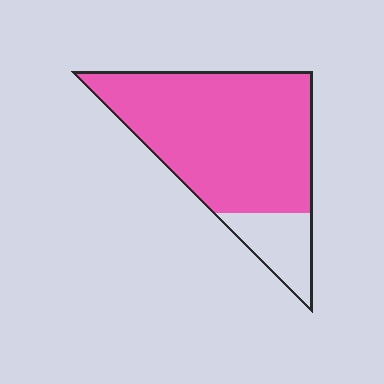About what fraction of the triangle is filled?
About five sixths (5/6).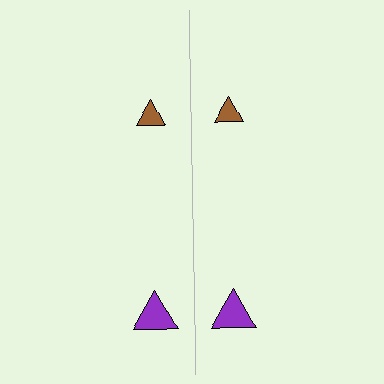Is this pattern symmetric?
Yes, this pattern has bilateral (reflection) symmetry.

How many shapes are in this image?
There are 4 shapes in this image.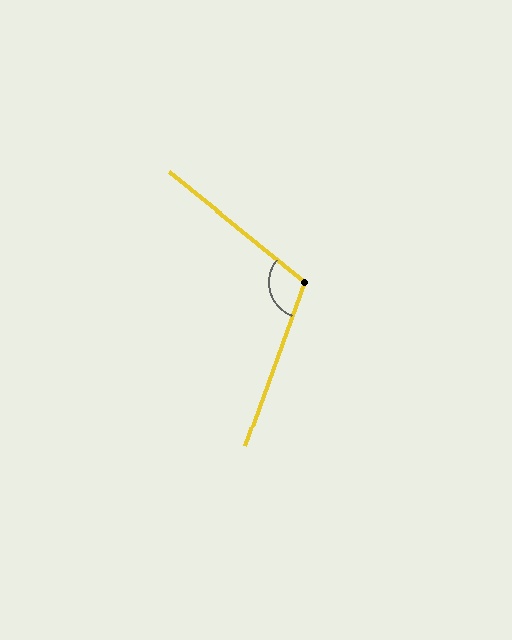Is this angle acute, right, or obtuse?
It is obtuse.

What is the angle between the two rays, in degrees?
Approximately 109 degrees.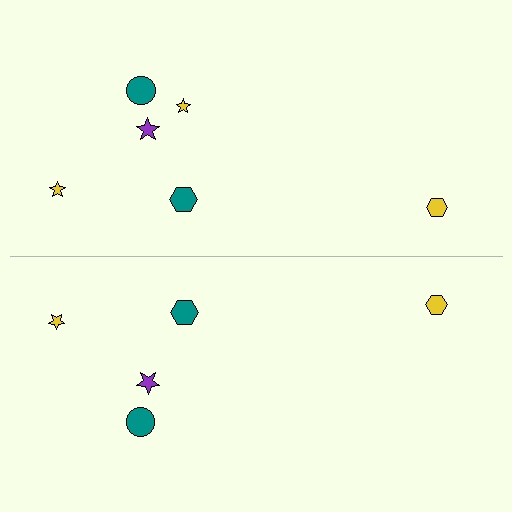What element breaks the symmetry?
A yellow star is missing from the bottom side.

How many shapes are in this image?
There are 11 shapes in this image.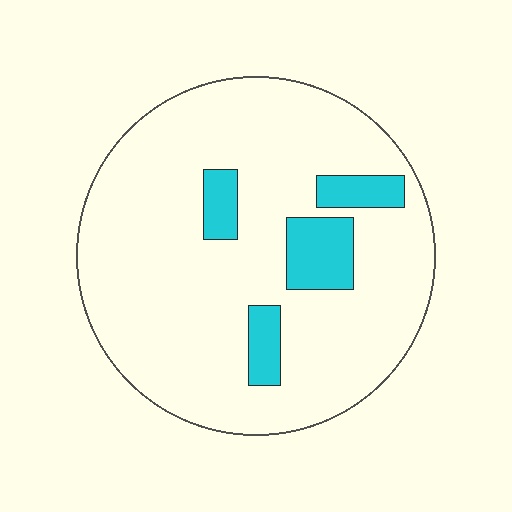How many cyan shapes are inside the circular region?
4.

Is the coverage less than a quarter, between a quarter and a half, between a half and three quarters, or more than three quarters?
Less than a quarter.